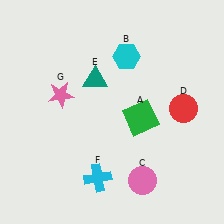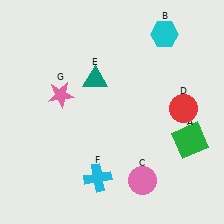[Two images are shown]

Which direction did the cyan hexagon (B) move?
The cyan hexagon (B) moved right.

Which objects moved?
The objects that moved are: the green square (A), the cyan hexagon (B).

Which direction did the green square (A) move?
The green square (A) moved right.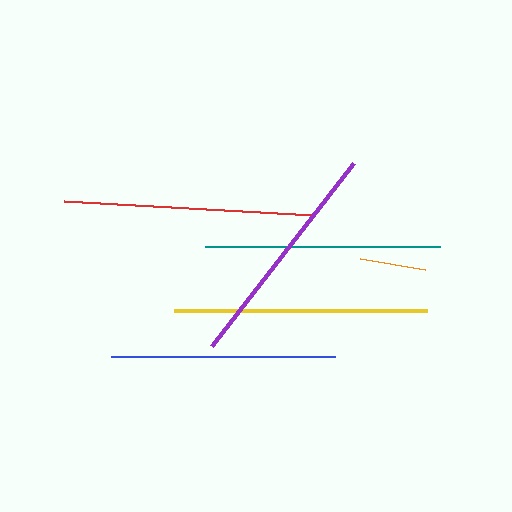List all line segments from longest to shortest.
From longest to shortest: yellow, red, teal, purple, blue, orange.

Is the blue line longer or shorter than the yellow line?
The yellow line is longer than the blue line.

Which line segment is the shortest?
The orange line is the shortest at approximately 66 pixels.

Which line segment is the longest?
The yellow line is the longest at approximately 253 pixels.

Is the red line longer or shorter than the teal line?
The red line is longer than the teal line.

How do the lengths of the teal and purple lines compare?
The teal and purple lines are approximately the same length.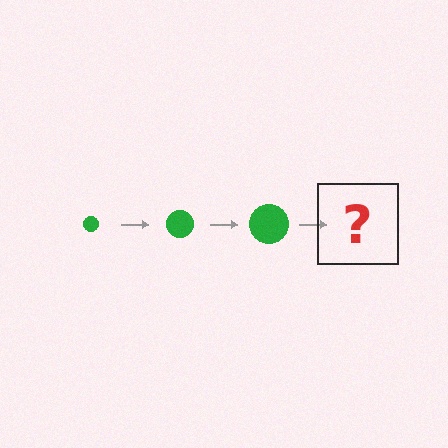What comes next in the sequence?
The next element should be a green circle, larger than the previous one.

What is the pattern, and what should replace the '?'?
The pattern is that the circle gets progressively larger each step. The '?' should be a green circle, larger than the previous one.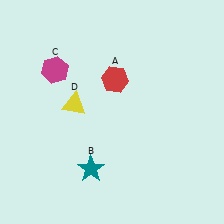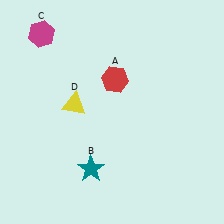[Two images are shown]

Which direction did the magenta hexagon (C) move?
The magenta hexagon (C) moved up.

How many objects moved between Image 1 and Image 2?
1 object moved between the two images.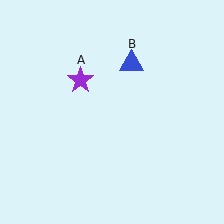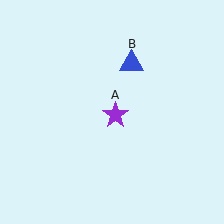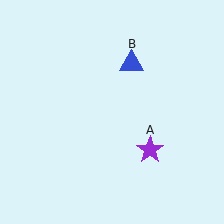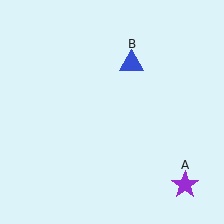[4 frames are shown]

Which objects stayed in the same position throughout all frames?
Blue triangle (object B) remained stationary.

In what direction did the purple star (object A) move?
The purple star (object A) moved down and to the right.